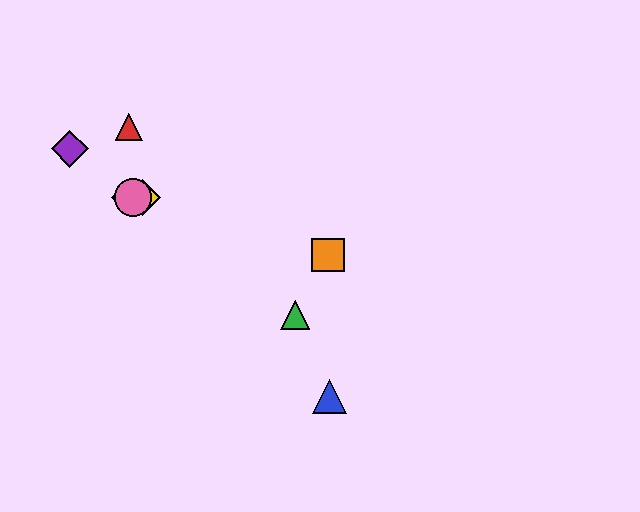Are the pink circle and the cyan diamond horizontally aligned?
Yes, both are at y≈197.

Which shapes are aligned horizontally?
The yellow diamond, the cyan diamond, the pink circle are aligned horizontally.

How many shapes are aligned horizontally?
3 shapes (the yellow diamond, the cyan diamond, the pink circle) are aligned horizontally.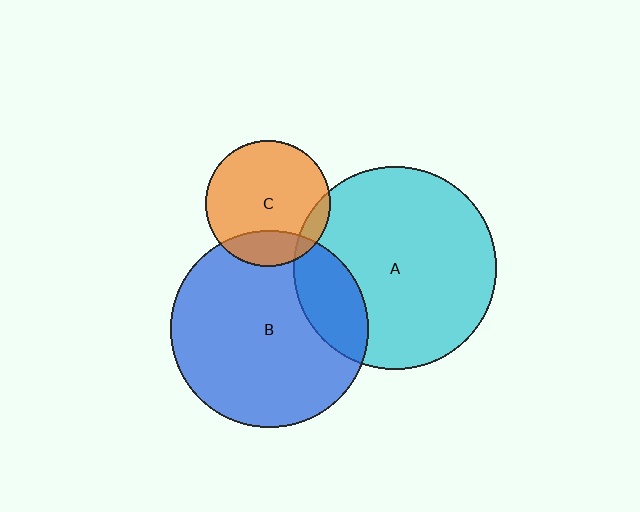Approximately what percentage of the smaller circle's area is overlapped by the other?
Approximately 10%.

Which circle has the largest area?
Circle A (cyan).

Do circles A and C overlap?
Yes.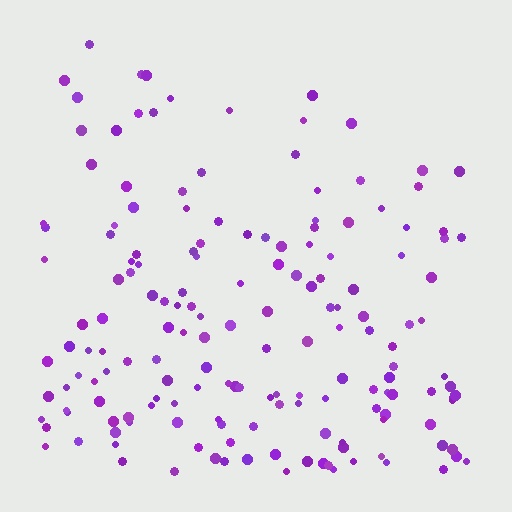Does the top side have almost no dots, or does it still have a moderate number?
Still a moderate number, just noticeably fewer than the bottom.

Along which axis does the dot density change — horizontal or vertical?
Vertical.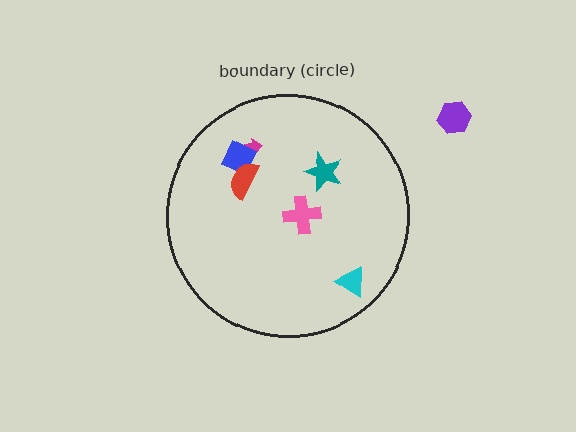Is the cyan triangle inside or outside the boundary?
Inside.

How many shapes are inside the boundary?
6 inside, 1 outside.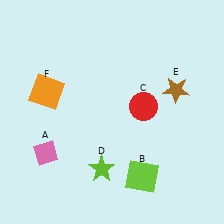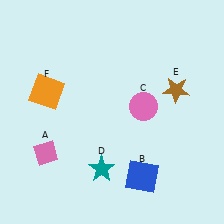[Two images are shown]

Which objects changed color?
B changed from lime to blue. C changed from red to pink. D changed from lime to teal.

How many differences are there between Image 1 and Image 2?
There are 3 differences between the two images.